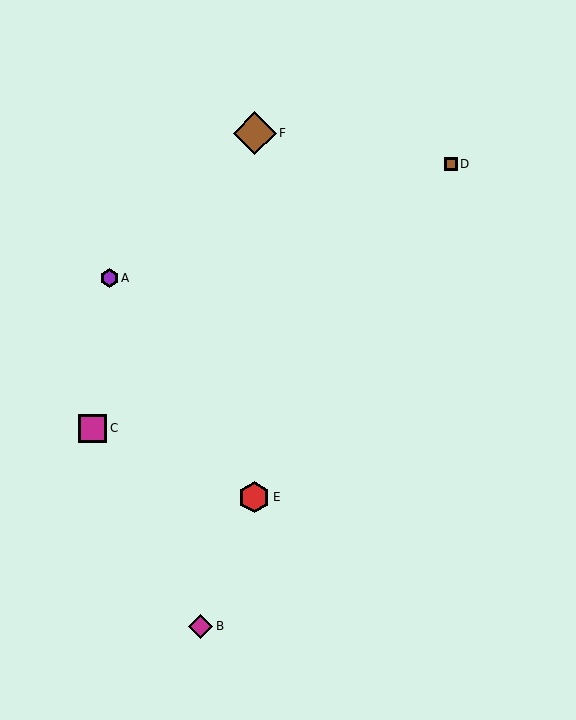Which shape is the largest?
The brown diamond (labeled F) is the largest.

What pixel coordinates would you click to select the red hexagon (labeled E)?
Click at (254, 497) to select the red hexagon E.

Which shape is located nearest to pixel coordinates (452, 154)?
The brown square (labeled D) at (451, 164) is nearest to that location.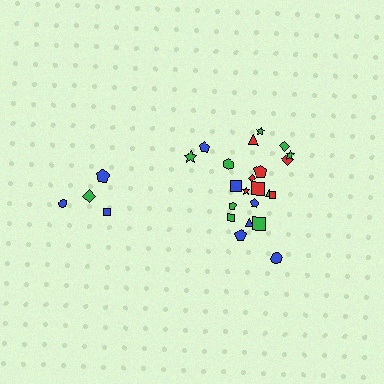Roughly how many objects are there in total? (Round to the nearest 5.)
Roughly 25 objects in total.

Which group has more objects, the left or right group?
The right group.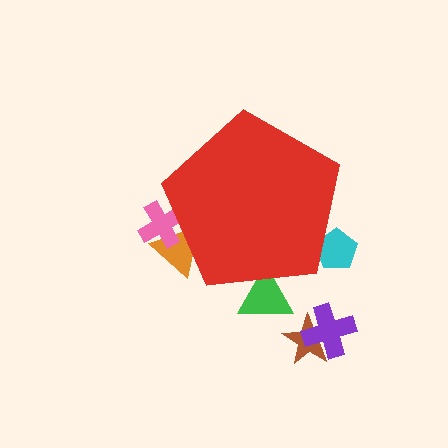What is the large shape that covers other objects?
A red pentagon.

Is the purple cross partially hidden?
No, the purple cross is fully visible.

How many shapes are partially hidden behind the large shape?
4 shapes are partially hidden.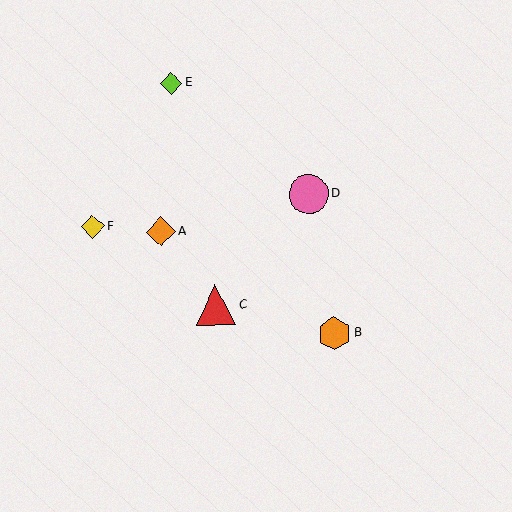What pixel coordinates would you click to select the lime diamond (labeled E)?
Click at (171, 83) to select the lime diamond E.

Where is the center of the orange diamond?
The center of the orange diamond is at (161, 231).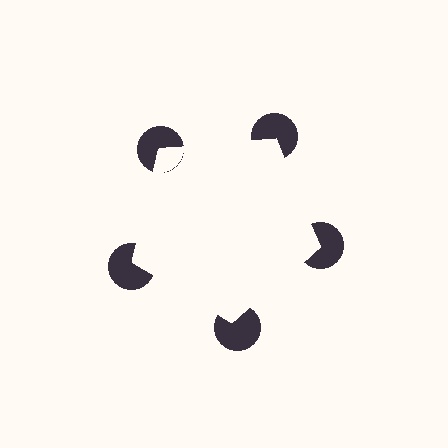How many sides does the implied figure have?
5 sides.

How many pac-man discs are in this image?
There are 5 — one at each vertex of the illusory pentagon.